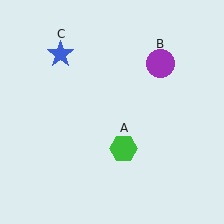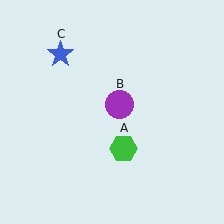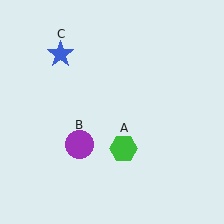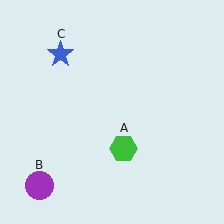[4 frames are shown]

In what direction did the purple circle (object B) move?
The purple circle (object B) moved down and to the left.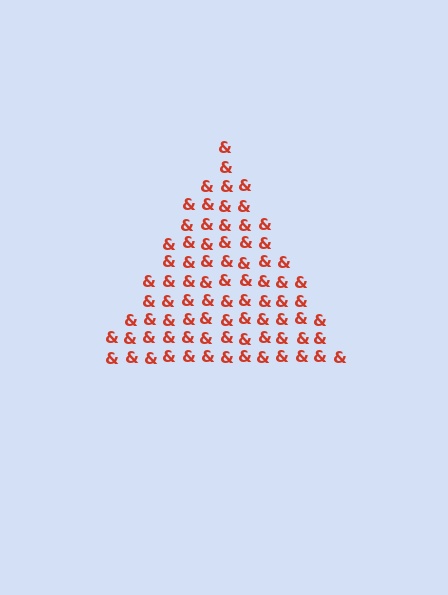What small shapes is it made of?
It is made of small ampersands.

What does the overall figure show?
The overall figure shows a triangle.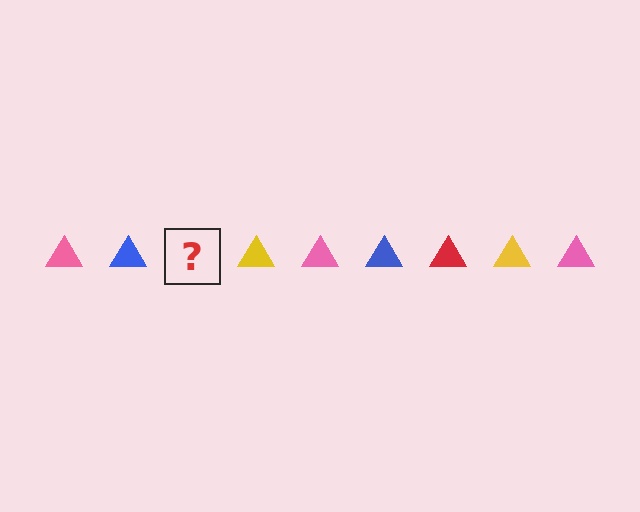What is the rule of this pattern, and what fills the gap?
The rule is that the pattern cycles through pink, blue, red, yellow triangles. The gap should be filled with a red triangle.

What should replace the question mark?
The question mark should be replaced with a red triangle.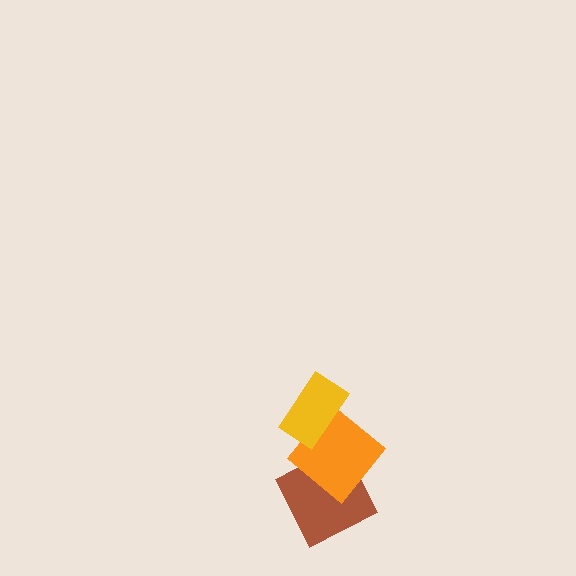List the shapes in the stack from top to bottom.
From top to bottom: the yellow rectangle, the orange diamond, the brown square.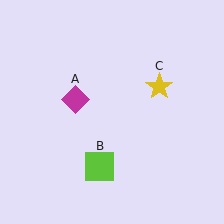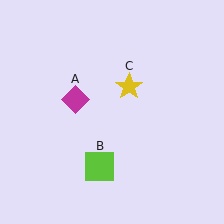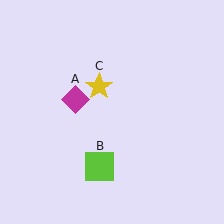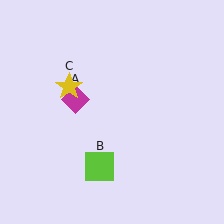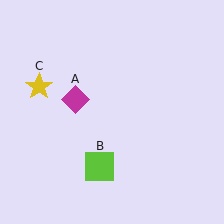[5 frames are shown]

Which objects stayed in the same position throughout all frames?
Magenta diamond (object A) and lime square (object B) remained stationary.